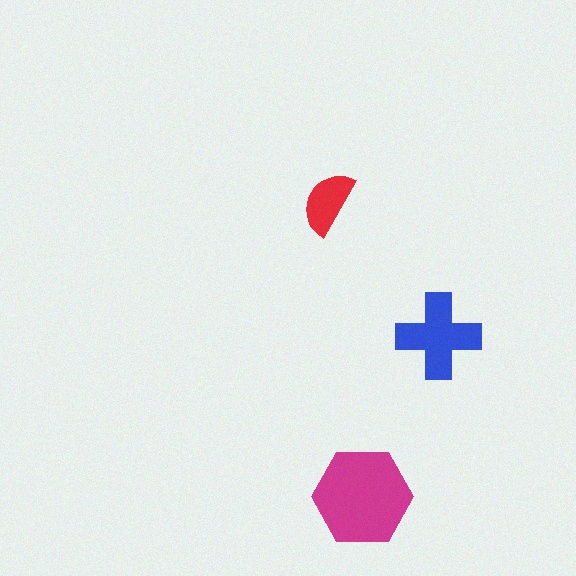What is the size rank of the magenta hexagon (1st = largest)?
1st.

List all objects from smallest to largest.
The red semicircle, the blue cross, the magenta hexagon.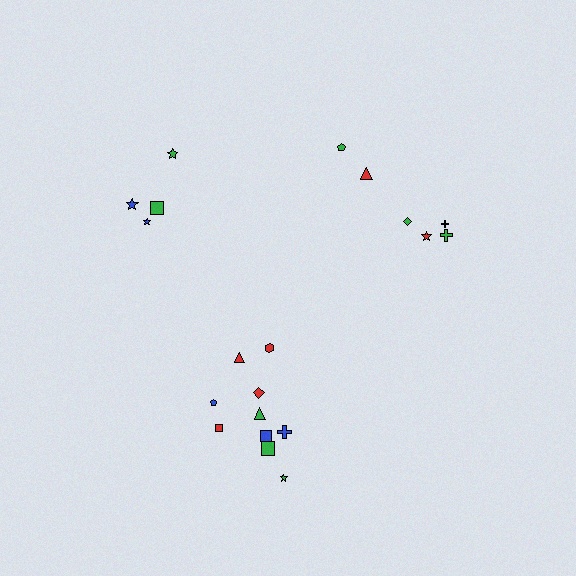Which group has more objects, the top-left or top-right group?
The top-right group.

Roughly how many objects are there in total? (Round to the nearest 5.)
Roughly 20 objects in total.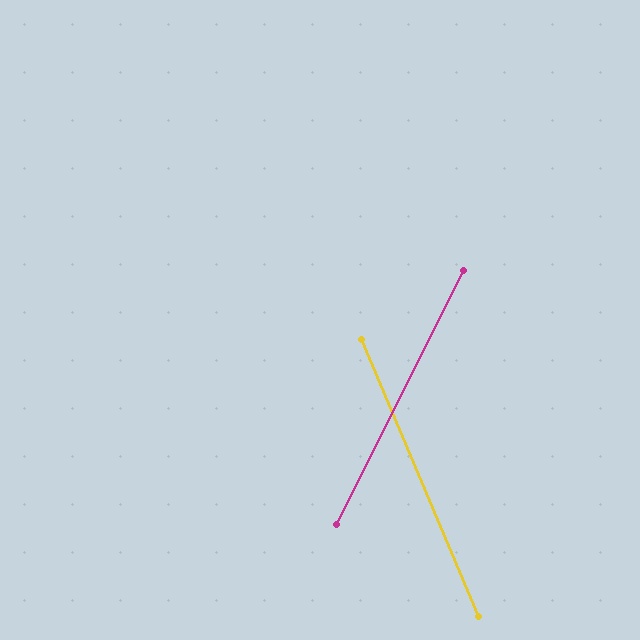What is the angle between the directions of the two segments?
Approximately 50 degrees.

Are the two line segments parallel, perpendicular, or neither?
Neither parallel nor perpendicular — they differ by about 50°.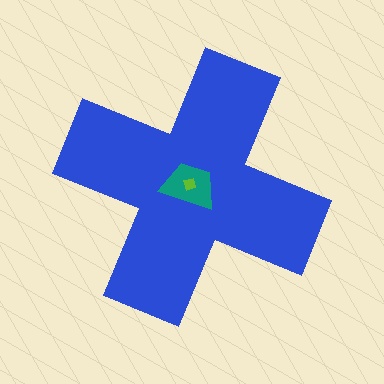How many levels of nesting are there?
3.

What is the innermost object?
The lime square.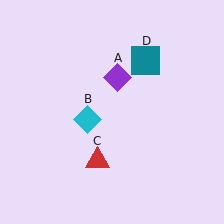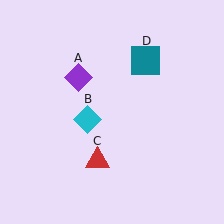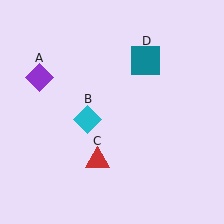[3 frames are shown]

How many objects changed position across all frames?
1 object changed position: purple diamond (object A).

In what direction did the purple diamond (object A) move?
The purple diamond (object A) moved left.